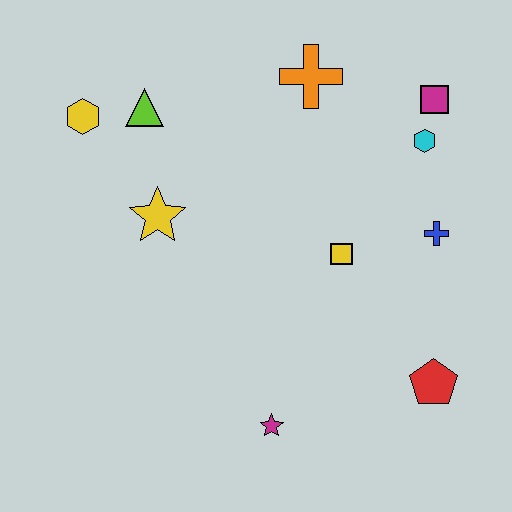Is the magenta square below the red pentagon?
No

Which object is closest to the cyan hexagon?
The magenta square is closest to the cyan hexagon.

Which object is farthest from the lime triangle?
The red pentagon is farthest from the lime triangle.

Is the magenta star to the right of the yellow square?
No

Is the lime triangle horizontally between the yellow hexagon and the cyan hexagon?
Yes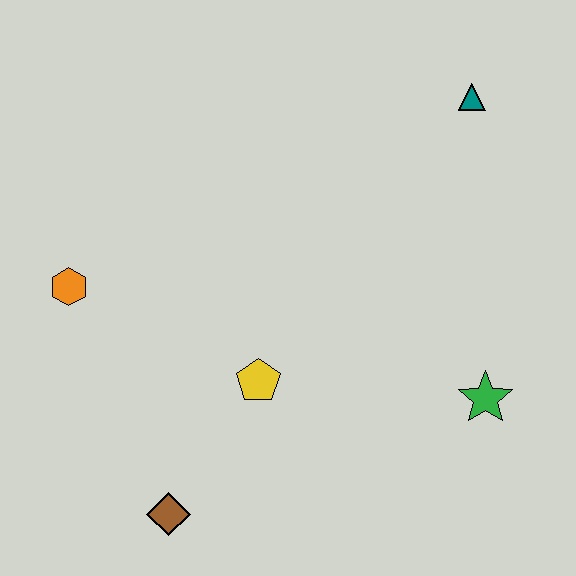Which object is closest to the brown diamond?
The yellow pentagon is closest to the brown diamond.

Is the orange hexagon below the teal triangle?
Yes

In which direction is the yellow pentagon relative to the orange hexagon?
The yellow pentagon is to the right of the orange hexagon.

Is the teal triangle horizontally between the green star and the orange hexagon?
Yes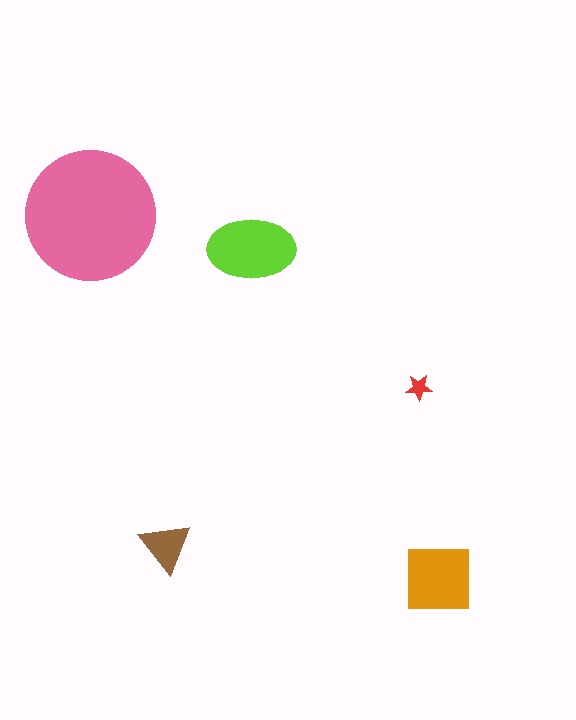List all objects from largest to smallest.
The pink circle, the lime ellipse, the orange square, the brown triangle, the red star.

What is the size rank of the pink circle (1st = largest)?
1st.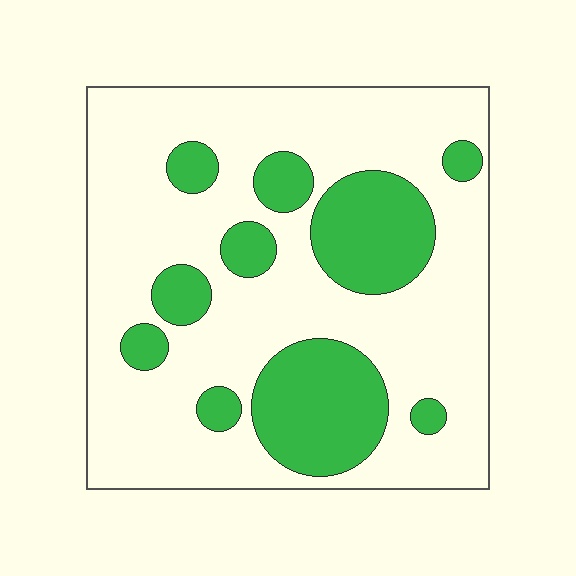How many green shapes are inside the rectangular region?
10.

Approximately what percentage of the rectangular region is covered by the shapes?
Approximately 25%.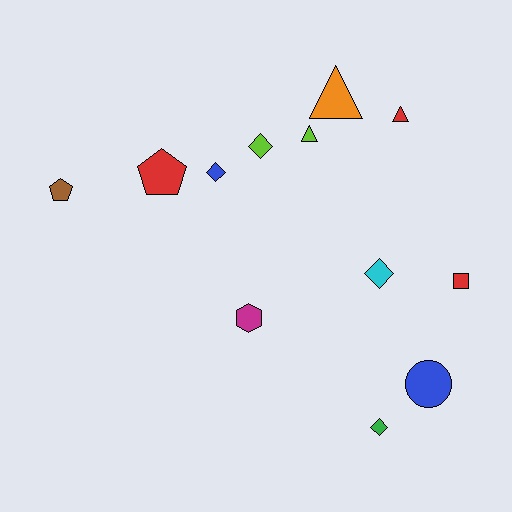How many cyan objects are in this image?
There is 1 cyan object.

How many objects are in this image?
There are 12 objects.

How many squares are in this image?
There is 1 square.